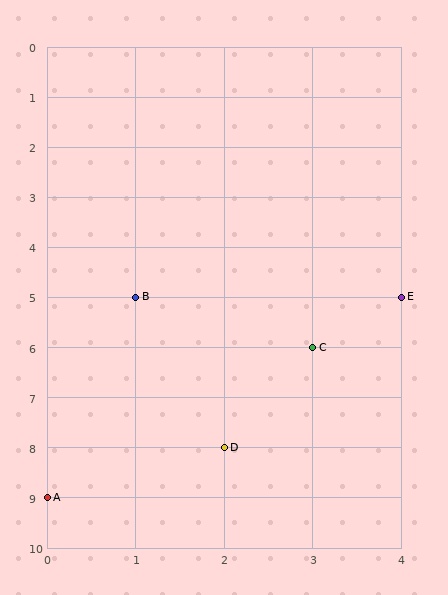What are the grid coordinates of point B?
Point B is at grid coordinates (1, 5).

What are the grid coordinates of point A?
Point A is at grid coordinates (0, 9).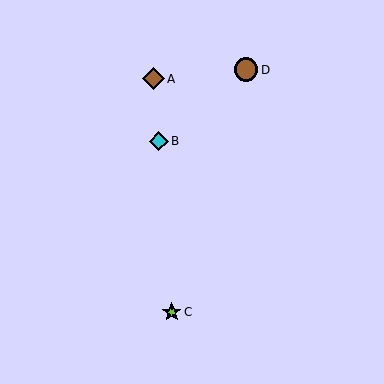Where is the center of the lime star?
The center of the lime star is at (172, 312).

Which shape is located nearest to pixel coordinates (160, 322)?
The lime star (labeled C) at (172, 312) is nearest to that location.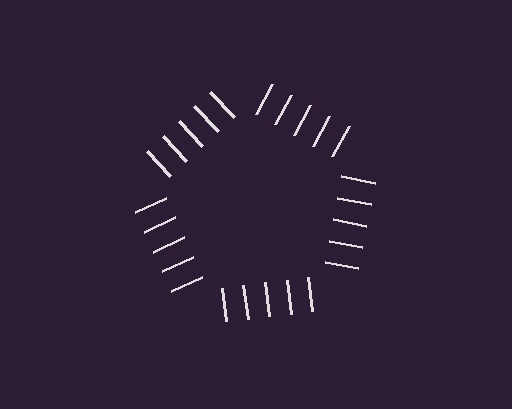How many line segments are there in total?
25 — 5 along each of the 5 edges.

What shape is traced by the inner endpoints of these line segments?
An illusory pentagon — the line segments terminate on its edges but no continuous stroke is drawn.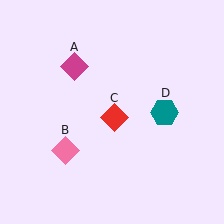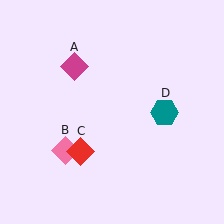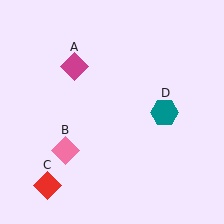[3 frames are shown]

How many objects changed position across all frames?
1 object changed position: red diamond (object C).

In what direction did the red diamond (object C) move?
The red diamond (object C) moved down and to the left.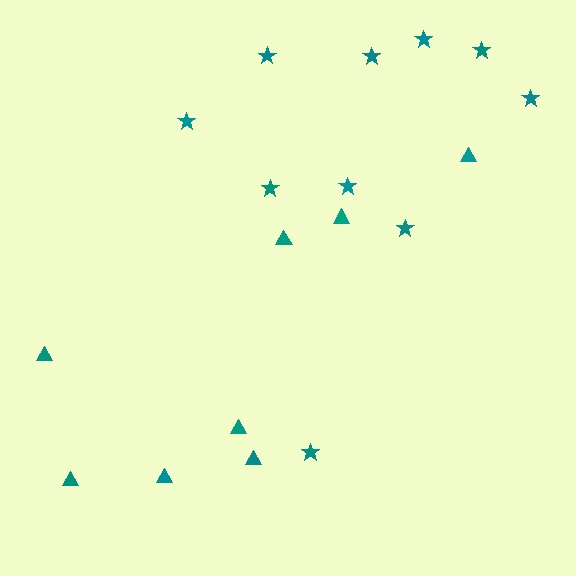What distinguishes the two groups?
There are 2 groups: one group of stars (10) and one group of triangles (8).